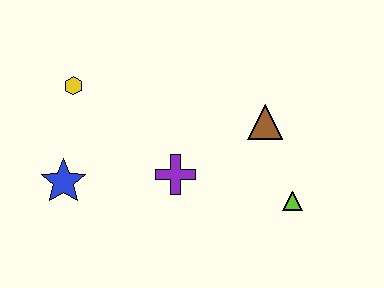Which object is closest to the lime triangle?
The brown triangle is closest to the lime triangle.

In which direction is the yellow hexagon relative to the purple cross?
The yellow hexagon is to the left of the purple cross.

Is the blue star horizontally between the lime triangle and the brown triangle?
No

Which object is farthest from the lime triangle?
The yellow hexagon is farthest from the lime triangle.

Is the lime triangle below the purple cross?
Yes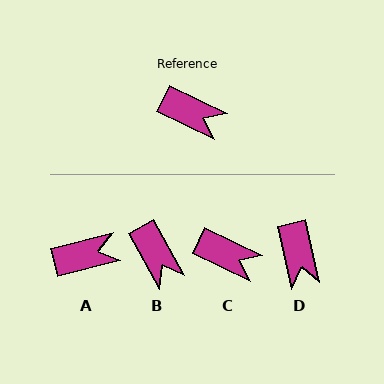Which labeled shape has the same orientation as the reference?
C.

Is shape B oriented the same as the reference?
No, it is off by about 35 degrees.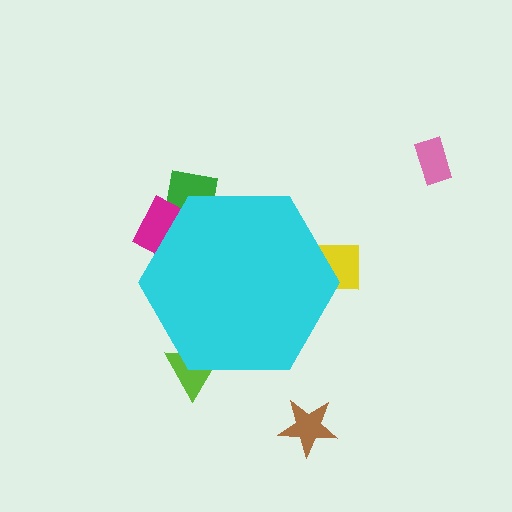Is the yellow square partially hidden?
Yes, the yellow square is partially hidden behind the cyan hexagon.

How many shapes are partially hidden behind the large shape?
4 shapes are partially hidden.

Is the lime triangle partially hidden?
Yes, the lime triangle is partially hidden behind the cyan hexagon.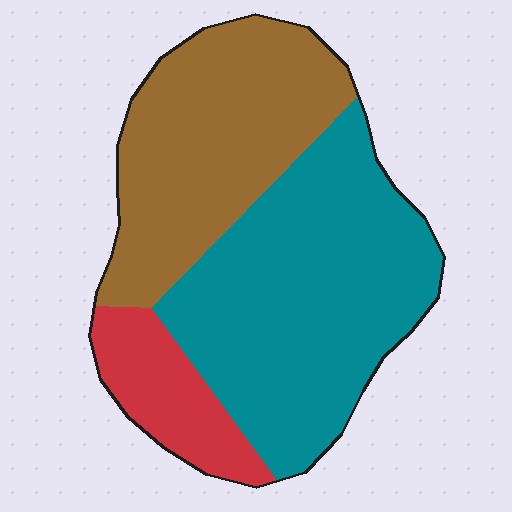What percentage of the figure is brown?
Brown takes up about three eighths (3/8) of the figure.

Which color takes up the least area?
Red, at roughly 15%.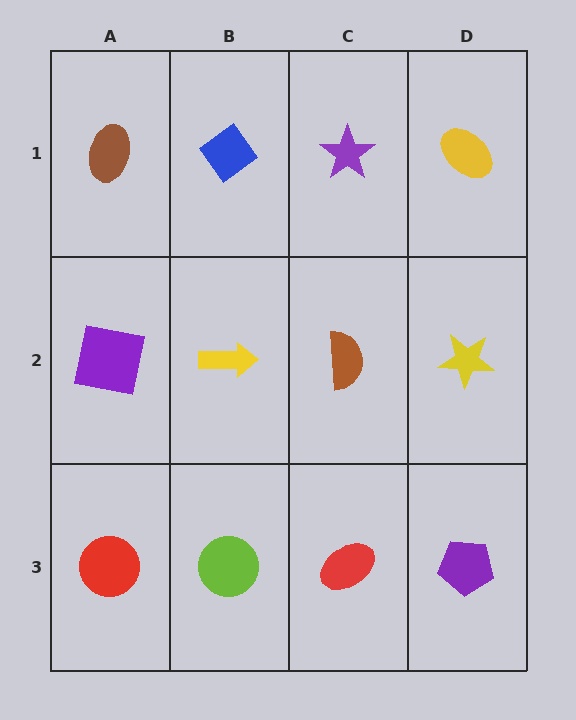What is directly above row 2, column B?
A blue diamond.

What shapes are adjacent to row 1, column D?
A yellow star (row 2, column D), a purple star (row 1, column C).